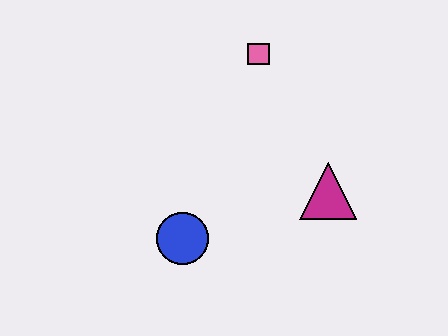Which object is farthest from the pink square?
The blue circle is farthest from the pink square.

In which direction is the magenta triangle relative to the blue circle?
The magenta triangle is to the right of the blue circle.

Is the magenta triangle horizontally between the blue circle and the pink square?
No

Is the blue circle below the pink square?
Yes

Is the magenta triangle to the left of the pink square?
No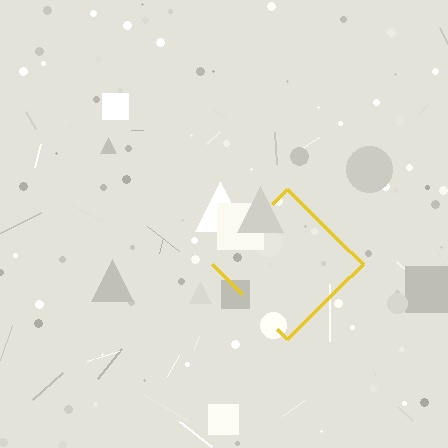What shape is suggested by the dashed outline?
The dashed outline suggests a diamond.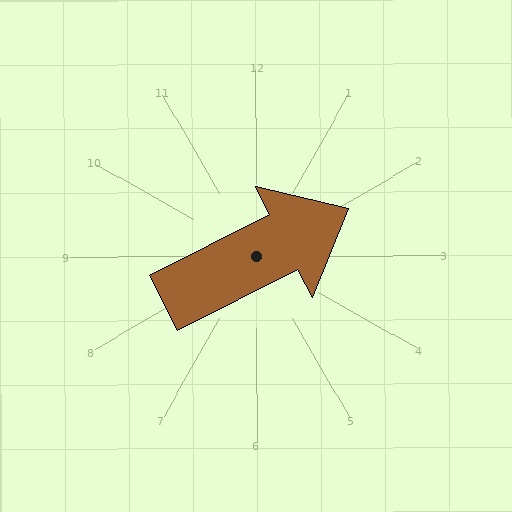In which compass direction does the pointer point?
Northeast.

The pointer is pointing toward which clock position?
Roughly 2 o'clock.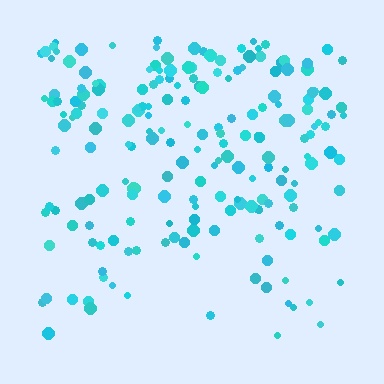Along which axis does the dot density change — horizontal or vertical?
Vertical.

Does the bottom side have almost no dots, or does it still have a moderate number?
Still a moderate number, just noticeably fewer than the top.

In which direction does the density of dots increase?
From bottom to top, with the top side densest.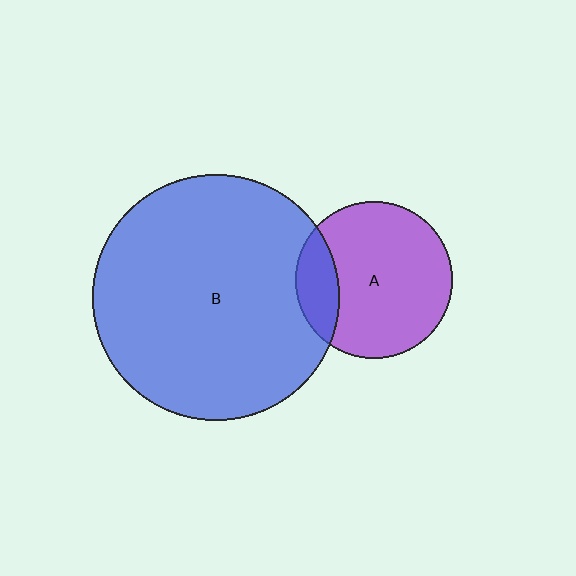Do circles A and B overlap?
Yes.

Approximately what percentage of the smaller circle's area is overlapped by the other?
Approximately 20%.